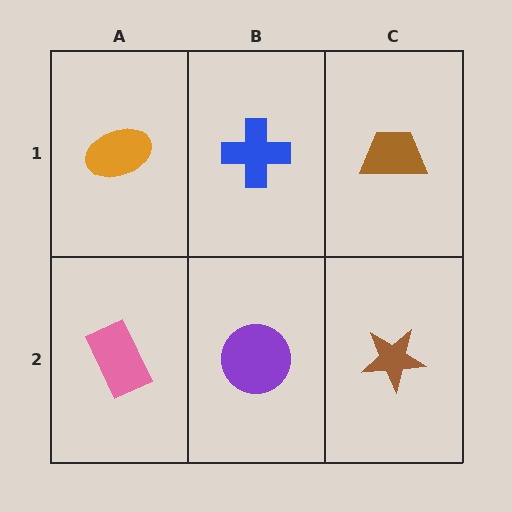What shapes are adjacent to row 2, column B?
A blue cross (row 1, column B), a pink rectangle (row 2, column A), a brown star (row 2, column C).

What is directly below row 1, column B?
A purple circle.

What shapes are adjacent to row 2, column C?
A brown trapezoid (row 1, column C), a purple circle (row 2, column B).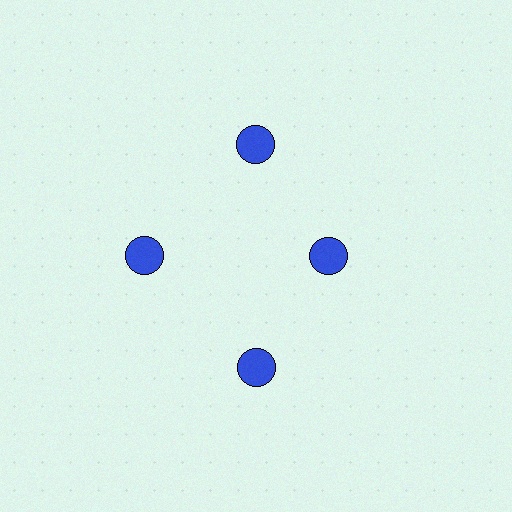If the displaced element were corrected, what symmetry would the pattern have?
It would have 4-fold rotational symmetry — the pattern would map onto itself every 90 degrees.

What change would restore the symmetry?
The symmetry would be restored by moving it outward, back onto the ring so that all 4 circles sit at equal angles and equal distance from the center.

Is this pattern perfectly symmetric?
No. The 4 blue circles are arranged in a ring, but one element near the 3 o'clock position is pulled inward toward the center, breaking the 4-fold rotational symmetry.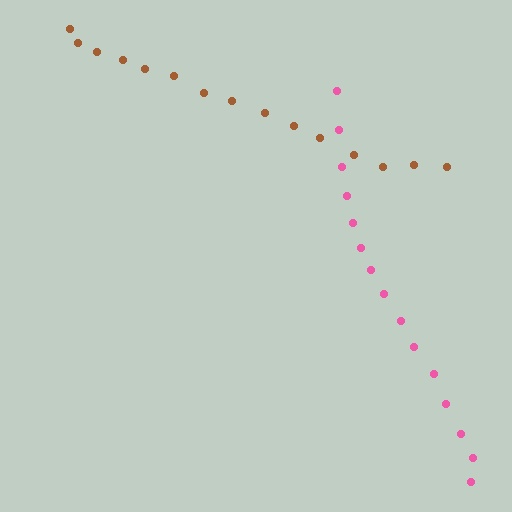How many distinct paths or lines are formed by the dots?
There are 2 distinct paths.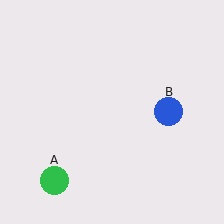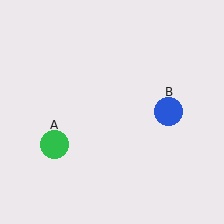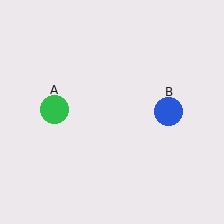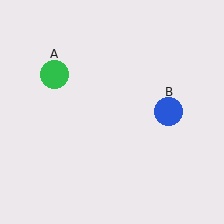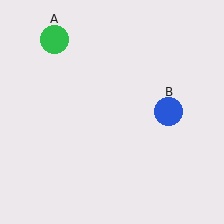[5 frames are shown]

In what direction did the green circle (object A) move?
The green circle (object A) moved up.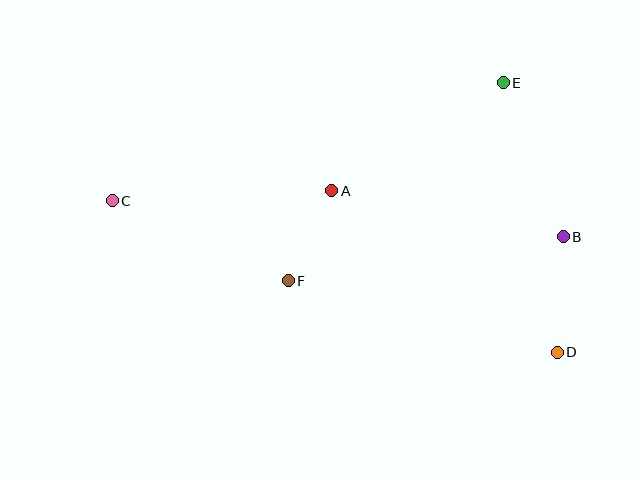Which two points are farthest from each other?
Points C and D are farthest from each other.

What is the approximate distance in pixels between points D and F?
The distance between D and F is approximately 278 pixels.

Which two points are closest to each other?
Points A and F are closest to each other.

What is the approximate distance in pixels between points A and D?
The distance between A and D is approximately 277 pixels.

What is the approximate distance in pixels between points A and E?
The distance between A and E is approximately 202 pixels.